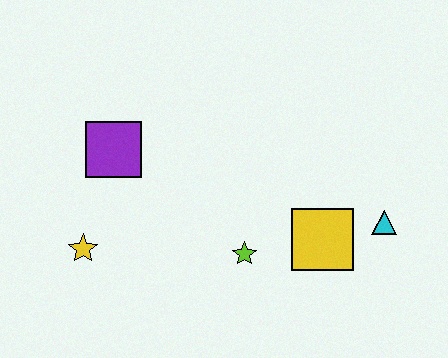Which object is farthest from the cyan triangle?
The yellow star is farthest from the cyan triangle.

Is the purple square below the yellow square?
No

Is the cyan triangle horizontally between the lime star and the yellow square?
No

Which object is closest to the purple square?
The yellow star is closest to the purple square.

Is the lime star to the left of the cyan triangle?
Yes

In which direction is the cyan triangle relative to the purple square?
The cyan triangle is to the right of the purple square.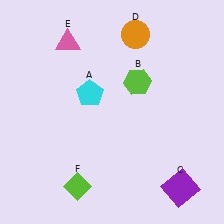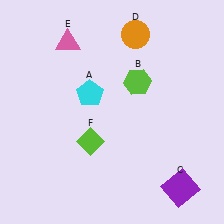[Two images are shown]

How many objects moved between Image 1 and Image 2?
1 object moved between the two images.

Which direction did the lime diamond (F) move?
The lime diamond (F) moved up.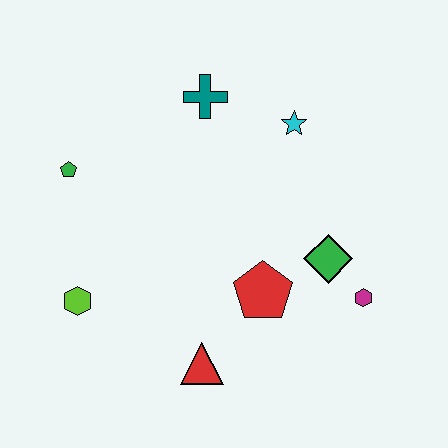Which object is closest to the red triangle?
The red pentagon is closest to the red triangle.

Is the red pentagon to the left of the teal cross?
No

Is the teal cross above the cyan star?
Yes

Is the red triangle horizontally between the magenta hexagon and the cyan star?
No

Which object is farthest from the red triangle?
The teal cross is farthest from the red triangle.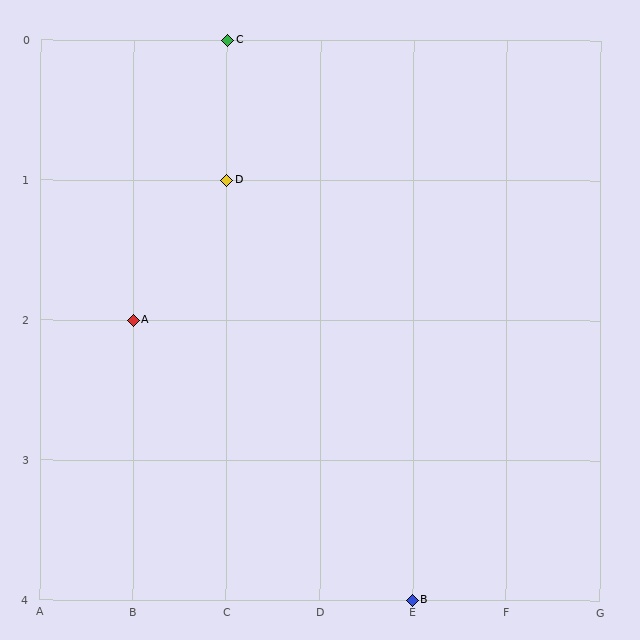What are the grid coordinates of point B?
Point B is at grid coordinates (E, 4).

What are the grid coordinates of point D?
Point D is at grid coordinates (C, 1).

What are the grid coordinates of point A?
Point A is at grid coordinates (B, 2).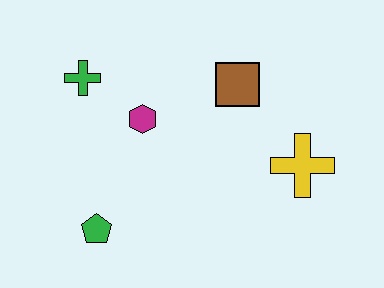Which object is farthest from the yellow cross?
The green cross is farthest from the yellow cross.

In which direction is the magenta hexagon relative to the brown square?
The magenta hexagon is to the left of the brown square.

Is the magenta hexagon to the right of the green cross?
Yes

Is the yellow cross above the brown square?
No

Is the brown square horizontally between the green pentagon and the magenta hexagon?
No